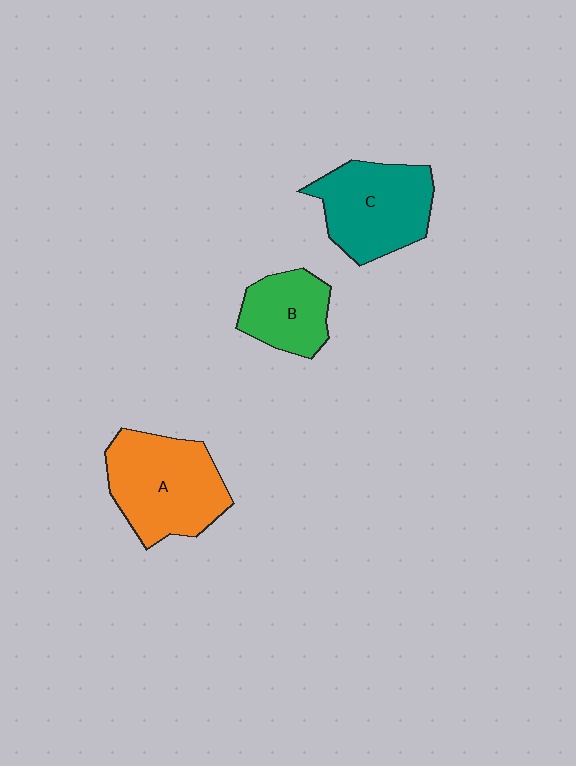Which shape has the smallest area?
Shape B (green).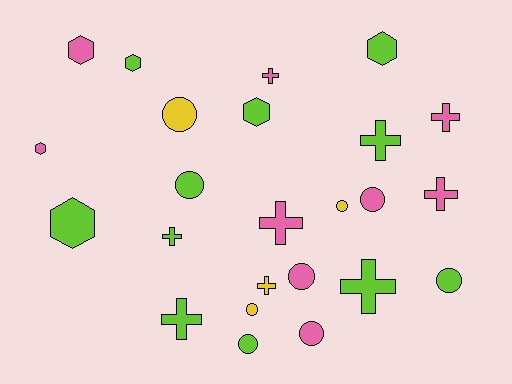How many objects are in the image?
There are 24 objects.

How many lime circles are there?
There are 3 lime circles.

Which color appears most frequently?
Lime, with 11 objects.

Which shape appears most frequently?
Circle, with 9 objects.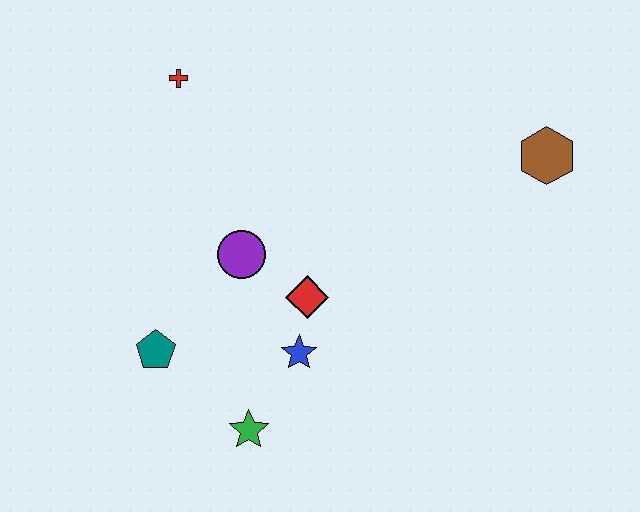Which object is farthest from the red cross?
The brown hexagon is farthest from the red cross.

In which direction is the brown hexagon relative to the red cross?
The brown hexagon is to the right of the red cross.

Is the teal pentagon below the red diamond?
Yes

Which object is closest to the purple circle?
The red diamond is closest to the purple circle.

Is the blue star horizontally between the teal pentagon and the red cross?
No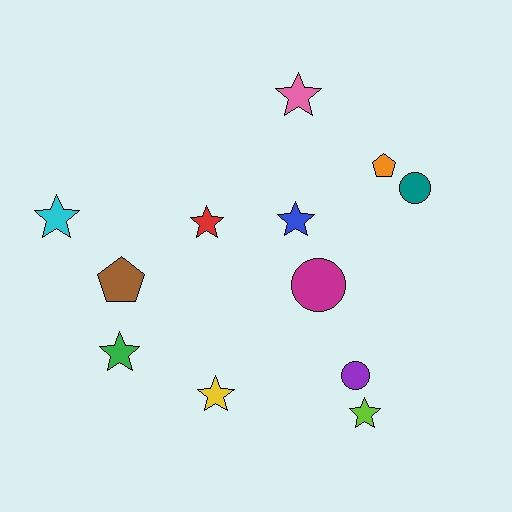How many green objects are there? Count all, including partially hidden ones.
There is 1 green object.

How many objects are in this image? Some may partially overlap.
There are 12 objects.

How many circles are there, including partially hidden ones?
There are 3 circles.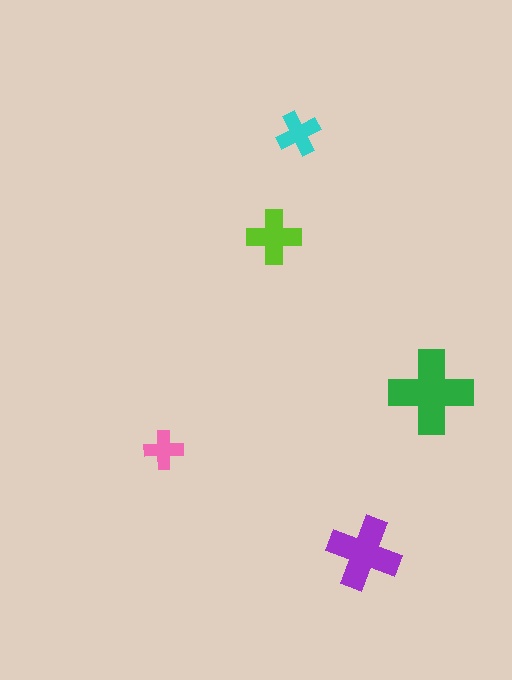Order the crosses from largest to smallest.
the green one, the purple one, the lime one, the cyan one, the pink one.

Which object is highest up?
The cyan cross is topmost.